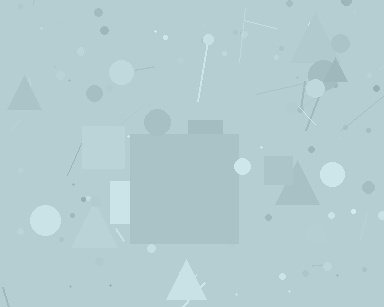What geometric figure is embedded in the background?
A square is embedded in the background.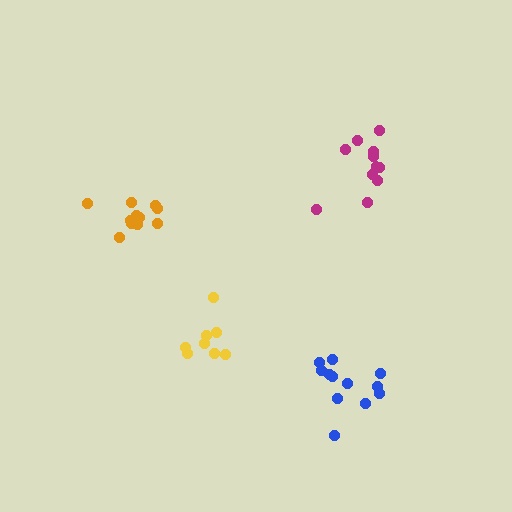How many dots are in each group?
Group 1: 11 dots, Group 2: 12 dots, Group 3: 11 dots, Group 4: 8 dots (42 total).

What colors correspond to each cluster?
The clusters are colored: orange, blue, magenta, yellow.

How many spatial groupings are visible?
There are 4 spatial groupings.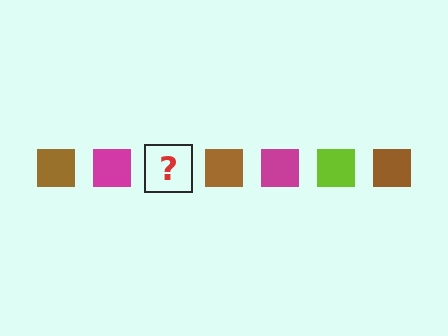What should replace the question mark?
The question mark should be replaced with a lime square.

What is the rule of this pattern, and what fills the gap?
The rule is that the pattern cycles through brown, magenta, lime squares. The gap should be filled with a lime square.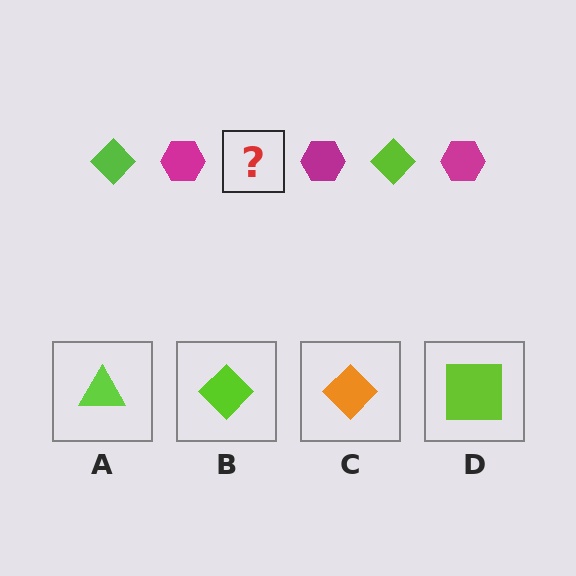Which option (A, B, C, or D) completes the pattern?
B.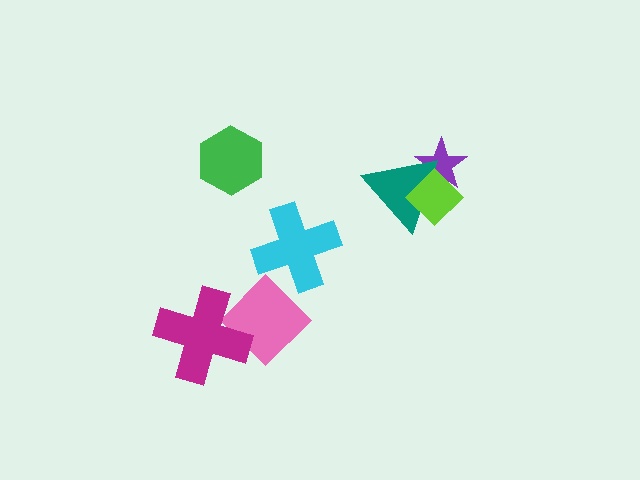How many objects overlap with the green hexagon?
0 objects overlap with the green hexagon.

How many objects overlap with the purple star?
2 objects overlap with the purple star.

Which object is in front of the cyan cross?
The pink diamond is in front of the cyan cross.